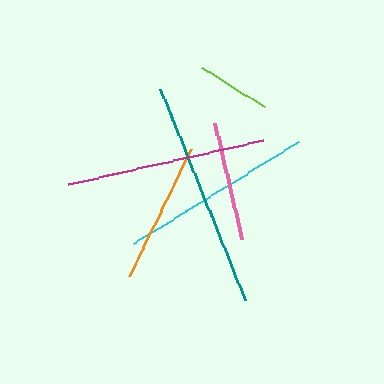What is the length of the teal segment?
The teal segment is approximately 226 pixels long.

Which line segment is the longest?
The teal line is the longest at approximately 226 pixels.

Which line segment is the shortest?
The lime line is the shortest at approximately 74 pixels.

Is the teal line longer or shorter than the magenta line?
The teal line is longer than the magenta line.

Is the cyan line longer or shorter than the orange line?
The cyan line is longer than the orange line.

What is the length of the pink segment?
The pink segment is approximately 118 pixels long.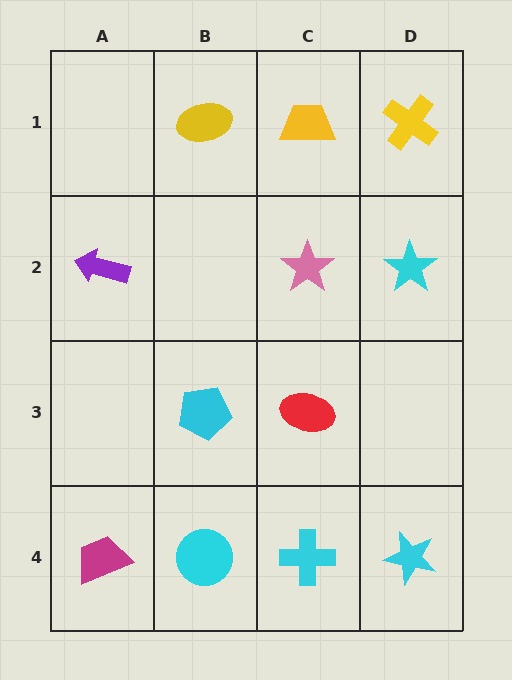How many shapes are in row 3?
2 shapes.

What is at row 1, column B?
A yellow ellipse.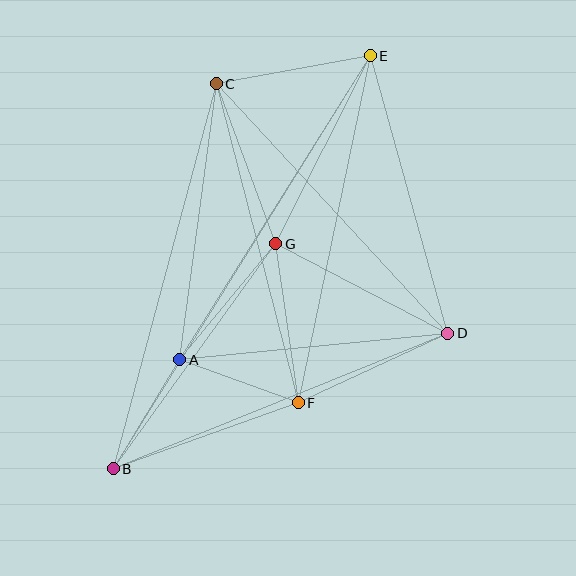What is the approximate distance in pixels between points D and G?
The distance between D and G is approximately 194 pixels.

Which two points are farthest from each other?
Points B and E are farthest from each other.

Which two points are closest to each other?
Points A and F are closest to each other.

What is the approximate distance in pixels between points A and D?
The distance between A and D is approximately 269 pixels.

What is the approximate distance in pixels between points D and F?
The distance between D and F is approximately 165 pixels.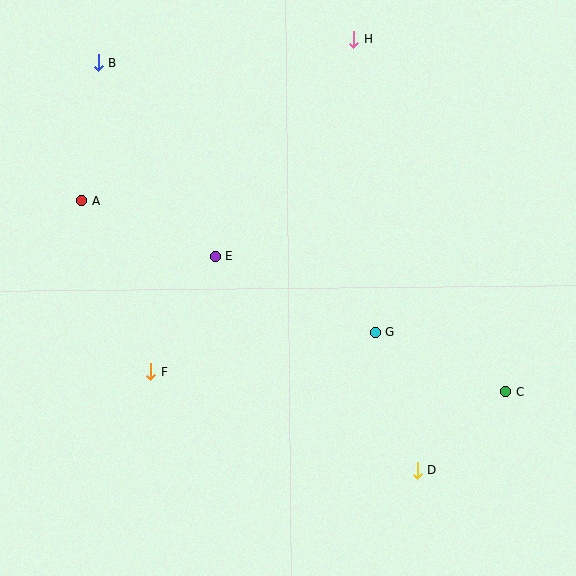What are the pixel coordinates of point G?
Point G is at (376, 333).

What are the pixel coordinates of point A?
Point A is at (82, 201).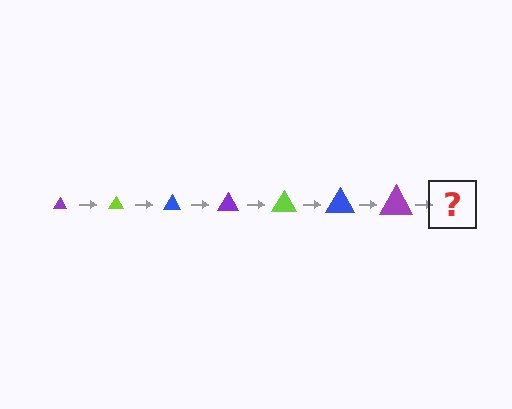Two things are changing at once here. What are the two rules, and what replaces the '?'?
The two rules are that the triangle grows larger each step and the color cycles through purple, lime, and blue. The '?' should be a lime triangle, larger than the previous one.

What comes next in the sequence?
The next element should be a lime triangle, larger than the previous one.